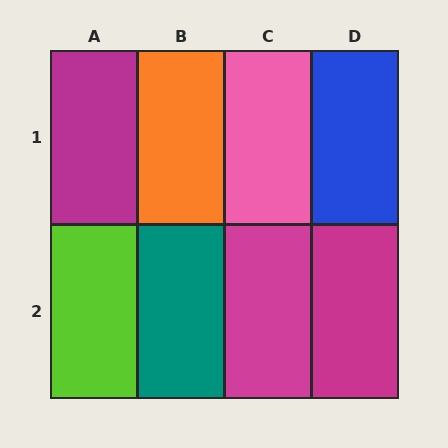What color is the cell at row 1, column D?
Blue.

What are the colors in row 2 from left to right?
Lime, teal, magenta, magenta.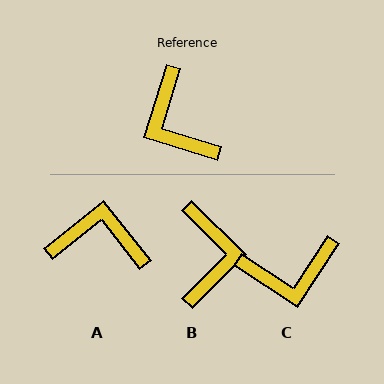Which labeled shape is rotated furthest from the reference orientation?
B, about 152 degrees away.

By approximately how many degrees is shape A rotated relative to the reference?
Approximately 124 degrees clockwise.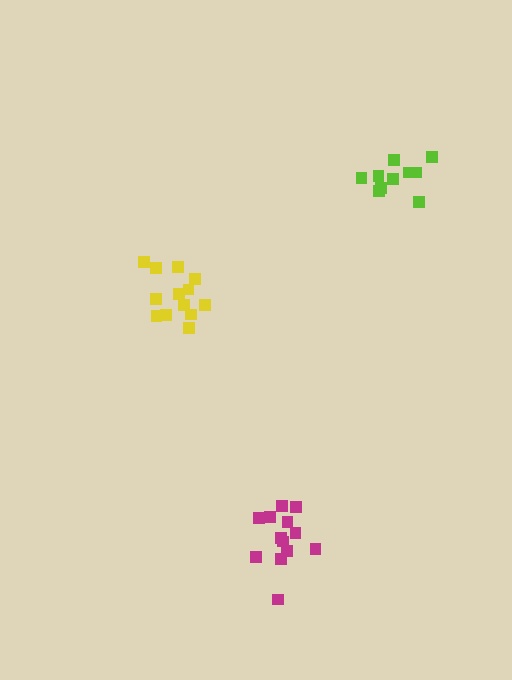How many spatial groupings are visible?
There are 3 spatial groupings.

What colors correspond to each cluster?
The clusters are colored: yellow, lime, magenta.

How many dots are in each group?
Group 1: 13 dots, Group 2: 10 dots, Group 3: 13 dots (36 total).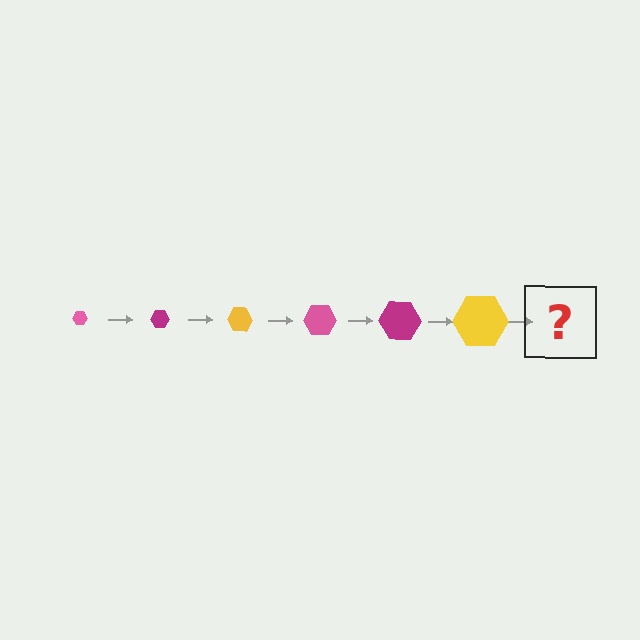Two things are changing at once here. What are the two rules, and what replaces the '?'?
The two rules are that the hexagon grows larger each step and the color cycles through pink, magenta, and yellow. The '?' should be a pink hexagon, larger than the previous one.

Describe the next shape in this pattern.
It should be a pink hexagon, larger than the previous one.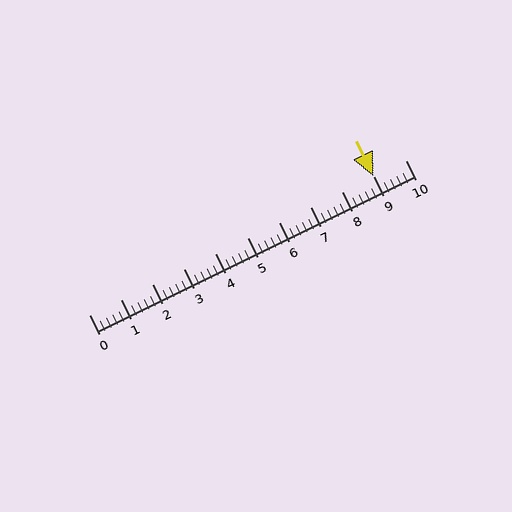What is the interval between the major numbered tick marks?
The major tick marks are spaced 1 units apart.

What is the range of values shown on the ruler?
The ruler shows values from 0 to 10.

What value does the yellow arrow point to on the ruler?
The yellow arrow points to approximately 9.0.